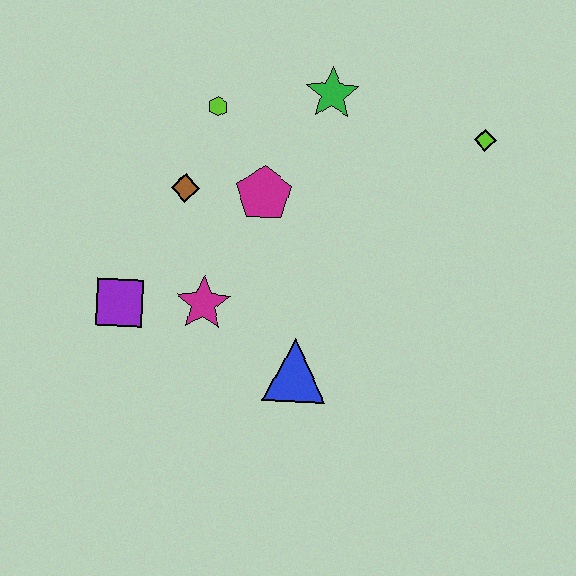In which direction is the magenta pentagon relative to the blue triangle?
The magenta pentagon is above the blue triangle.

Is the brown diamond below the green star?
Yes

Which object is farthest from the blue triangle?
The lime diamond is farthest from the blue triangle.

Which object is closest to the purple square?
The magenta star is closest to the purple square.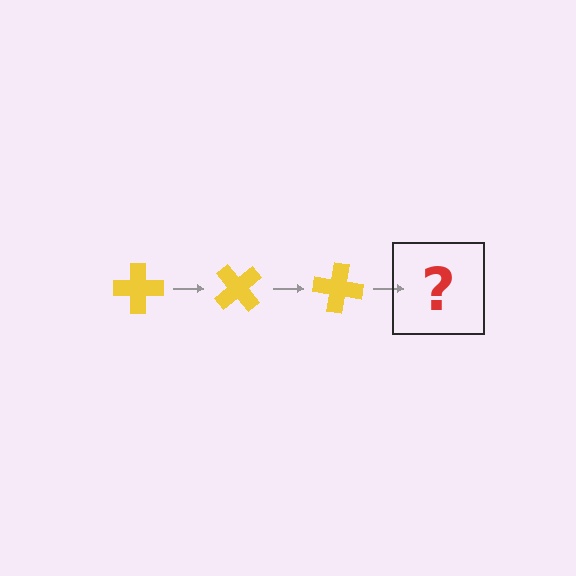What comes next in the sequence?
The next element should be a yellow cross rotated 150 degrees.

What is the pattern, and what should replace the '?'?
The pattern is that the cross rotates 50 degrees each step. The '?' should be a yellow cross rotated 150 degrees.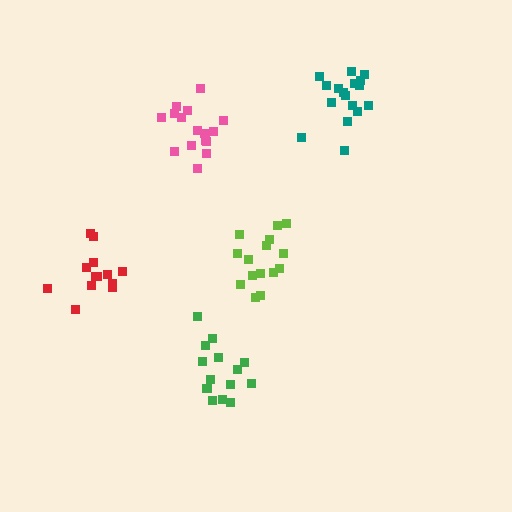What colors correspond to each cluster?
The clusters are colored: pink, red, teal, green, lime.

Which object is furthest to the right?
The teal cluster is rightmost.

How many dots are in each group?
Group 1: 16 dots, Group 2: 13 dots, Group 3: 17 dots, Group 4: 15 dots, Group 5: 15 dots (76 total).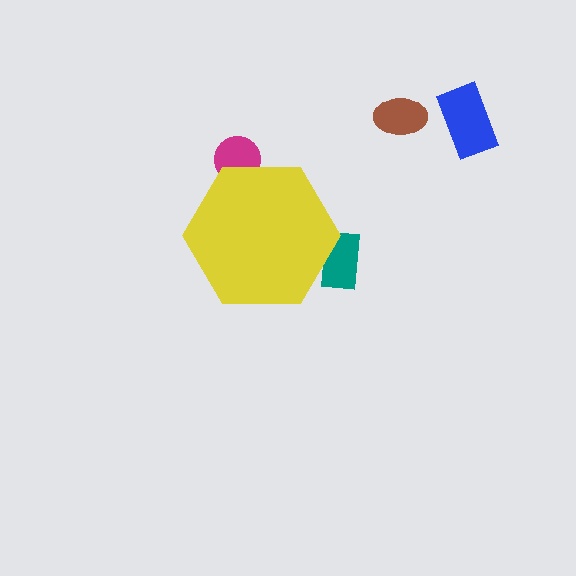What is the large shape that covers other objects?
A yellow hexagon.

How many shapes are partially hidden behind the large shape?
2 shapes are partially hidden.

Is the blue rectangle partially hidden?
No, the blue rectangle is fully visible.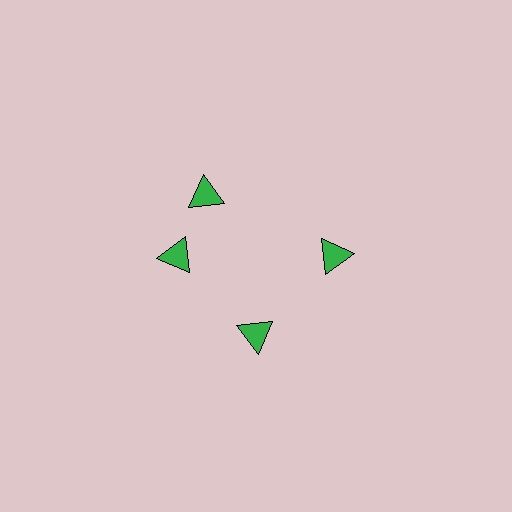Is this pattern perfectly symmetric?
No. The 4 green triangles are arranged in a ring, but one element near the 12 o'clock position is rotated out of alignment along the ring, breaking the 4-fold rotational symmetry.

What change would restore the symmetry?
The symmetry would be restored by rotating it back into even spacing with its neighbors so that all 4 triangles sit at equal angles and equal distance from the center.